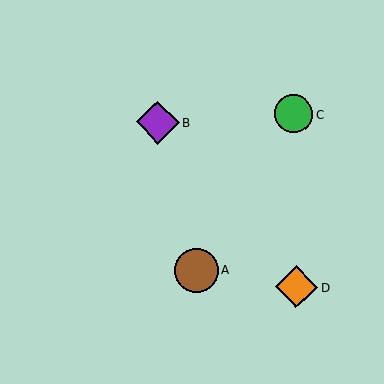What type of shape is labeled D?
Shape D is an orange diamond.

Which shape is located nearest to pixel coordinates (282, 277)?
The orange diamond (labeled D) at (296, 287) is nearest to that location.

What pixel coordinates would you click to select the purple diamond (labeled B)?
Click at (158, 123) to select the purple diamond B.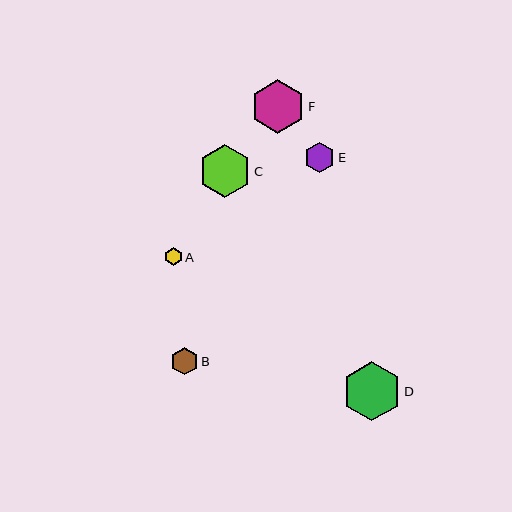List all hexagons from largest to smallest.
From largest to smallest: D, F, C, E, B, A.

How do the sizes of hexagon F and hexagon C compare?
Hexagon F and hexagon C are approximately the same size.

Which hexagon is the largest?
Hexagon D is the largest with a size of approximately 59 pixels.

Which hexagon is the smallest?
Hexagon A is the smallest with a size of approximately 18 pixels.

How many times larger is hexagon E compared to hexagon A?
Hexagon E is approximately 1.7 times the size of hexagon A.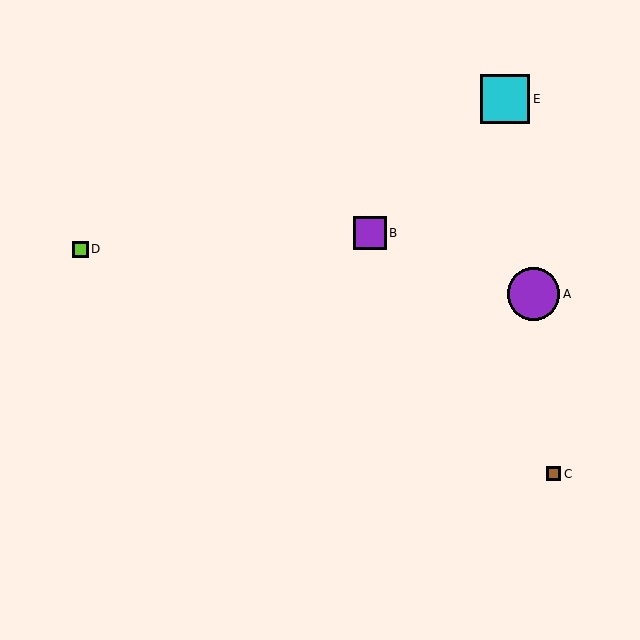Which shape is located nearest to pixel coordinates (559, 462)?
The brown square (labeled C) at (553, 474) is nearest to that location.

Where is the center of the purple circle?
The center of the purple circle is at (533, 294).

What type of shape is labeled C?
Shape C is a brown square.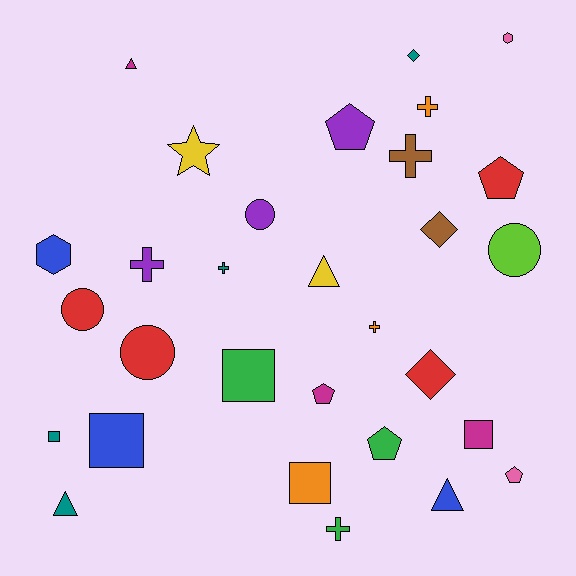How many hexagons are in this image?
There are 2 hexagons.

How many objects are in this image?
There are 30 objects.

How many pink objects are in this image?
There are 2 pink objects.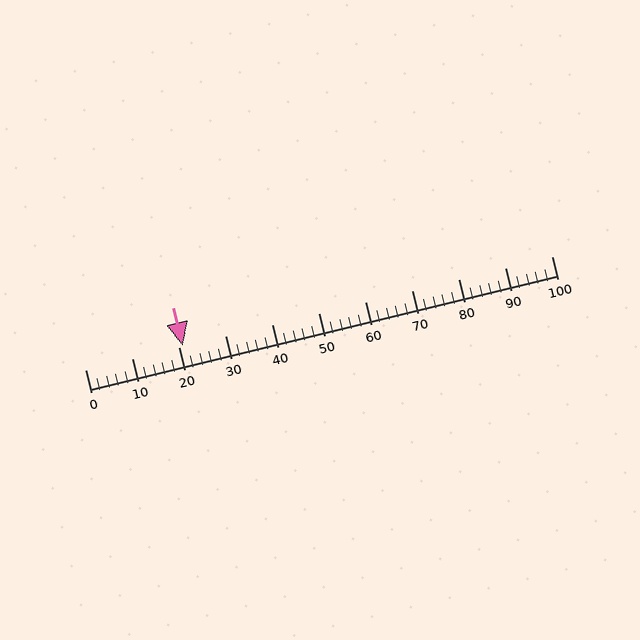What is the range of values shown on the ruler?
The ruler shows values from 0 to 100.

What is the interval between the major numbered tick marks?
The major tick marks are spaced 10 units apart.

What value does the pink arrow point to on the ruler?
The pink arrow points to approximately 21.